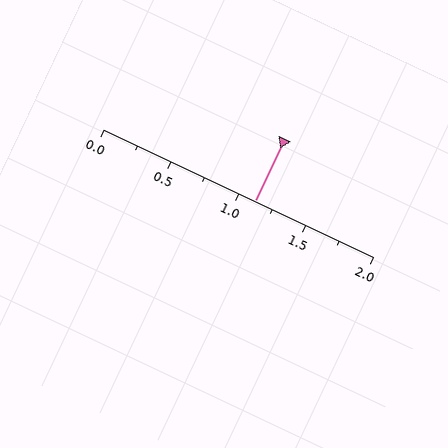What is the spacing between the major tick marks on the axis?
The major ticks are spaced 0.5 apart.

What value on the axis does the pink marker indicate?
The marker indicates approximately 1.12.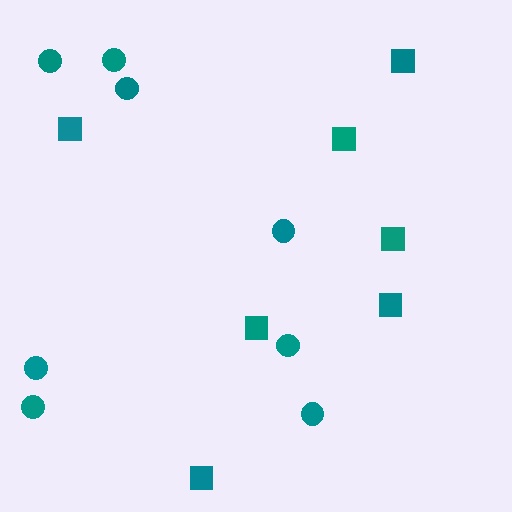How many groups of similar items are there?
There are 2 groups: one group of circles (8) and one group of squares (7).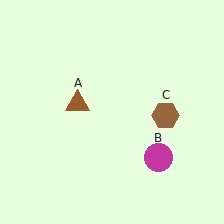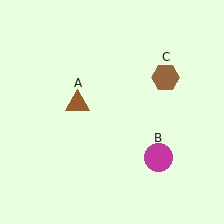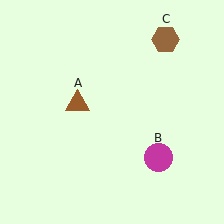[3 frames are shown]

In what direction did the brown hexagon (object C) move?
The brown hexagon (object C) moved up.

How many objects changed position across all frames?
1 object changed position: brown hexagon (object C).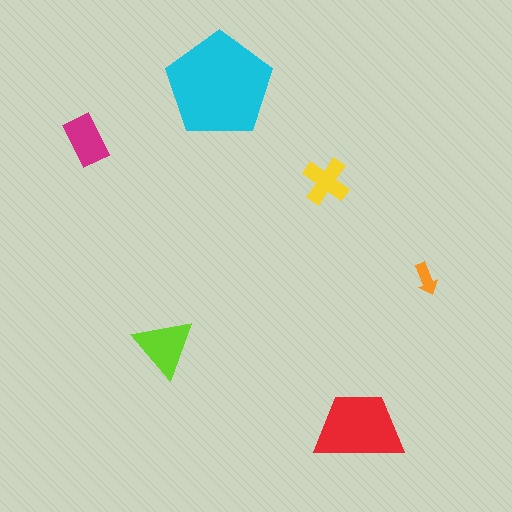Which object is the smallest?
The orange arrow.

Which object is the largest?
The cyan pentagon.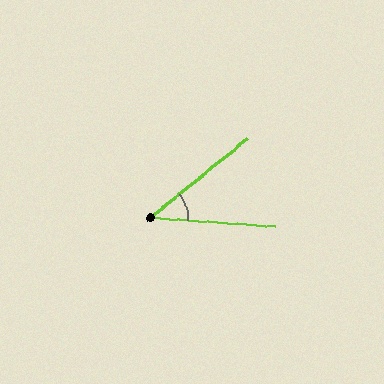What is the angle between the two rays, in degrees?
Approximately 43 degrees.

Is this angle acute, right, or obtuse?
It is acute.